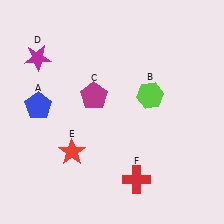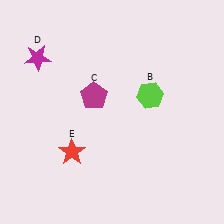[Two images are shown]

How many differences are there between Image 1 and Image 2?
There are 2 differences between the two images.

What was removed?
The red cross (F), the blue pentagon (A) were removed in Image 2.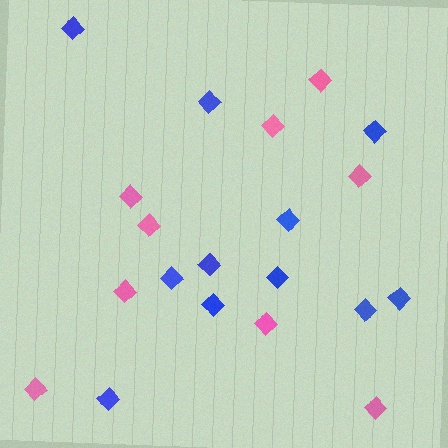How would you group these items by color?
There are 2 groups: one group of pink diamonds (9) and one group of blue diamonds (11).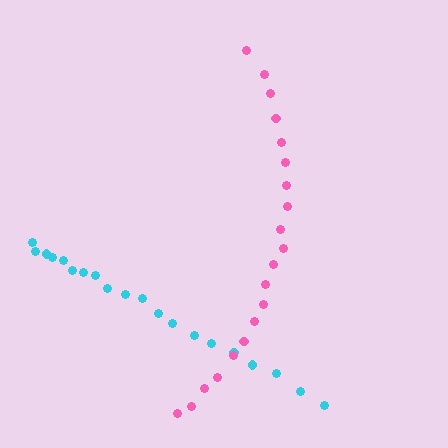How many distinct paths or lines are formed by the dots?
There are 2 distinct paths.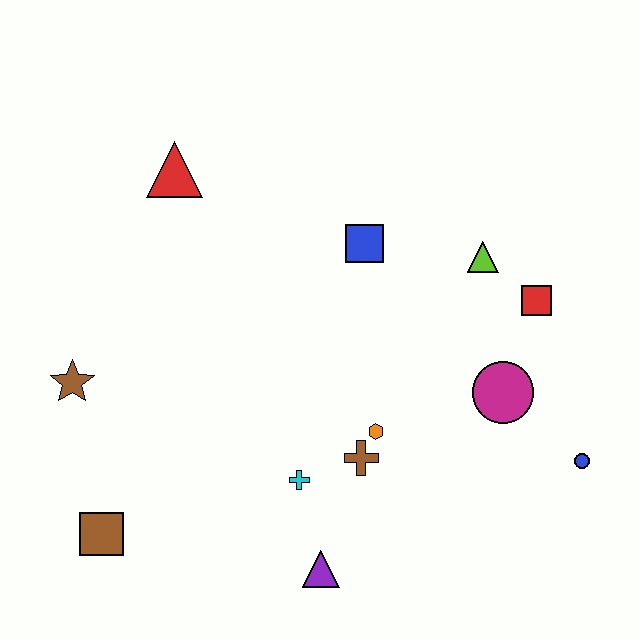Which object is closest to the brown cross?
The orange hexagon is closest to the brown cross.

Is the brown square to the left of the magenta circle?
Yes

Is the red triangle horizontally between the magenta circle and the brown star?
Yes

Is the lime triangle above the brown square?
Yes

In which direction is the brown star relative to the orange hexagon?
The brown star is to the left of the orange hexagon.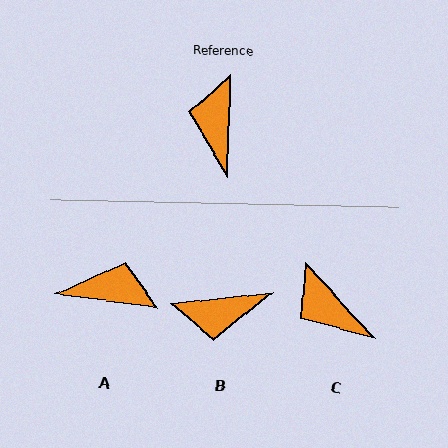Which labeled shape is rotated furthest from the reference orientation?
B, about 98 degrees away.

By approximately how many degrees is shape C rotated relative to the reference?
Approximately 44 degrees counter-clockwise.